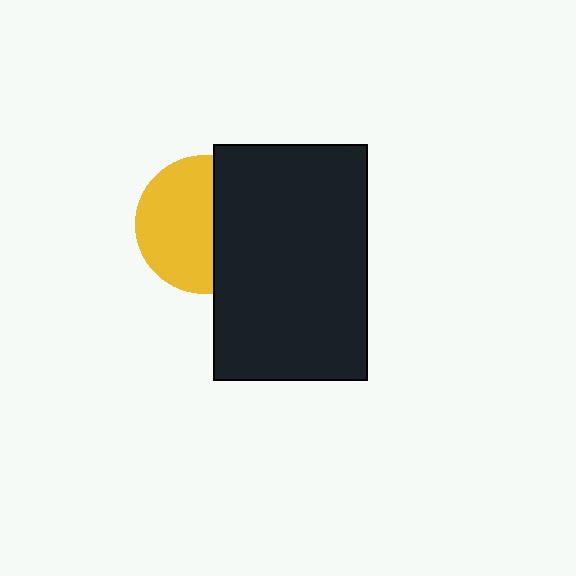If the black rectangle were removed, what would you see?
You would see the complete yellow circle.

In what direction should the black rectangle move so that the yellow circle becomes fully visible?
The black rectangle should move right. That is the shortest direction to clear the overlap and leave the yellow circle fully visible.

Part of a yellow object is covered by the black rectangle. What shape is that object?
It is a circle.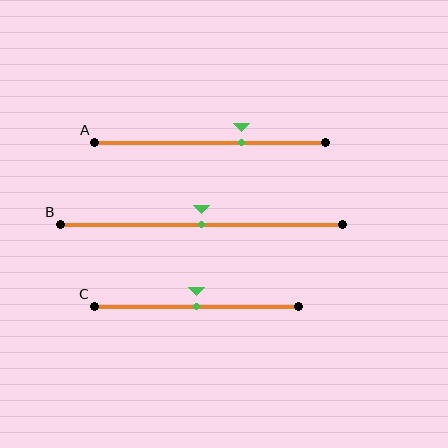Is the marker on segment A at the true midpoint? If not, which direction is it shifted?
No, the marker on segment A is shifted to the right by about 14% of the segment length.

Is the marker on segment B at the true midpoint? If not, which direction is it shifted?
Yes, the marker on segment B is at the true midpoint.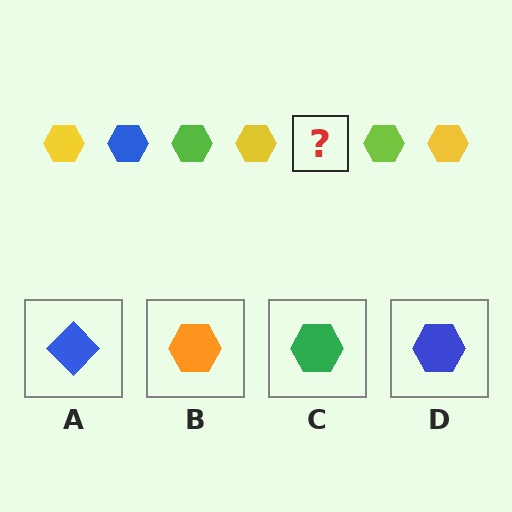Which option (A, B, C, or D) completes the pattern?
D.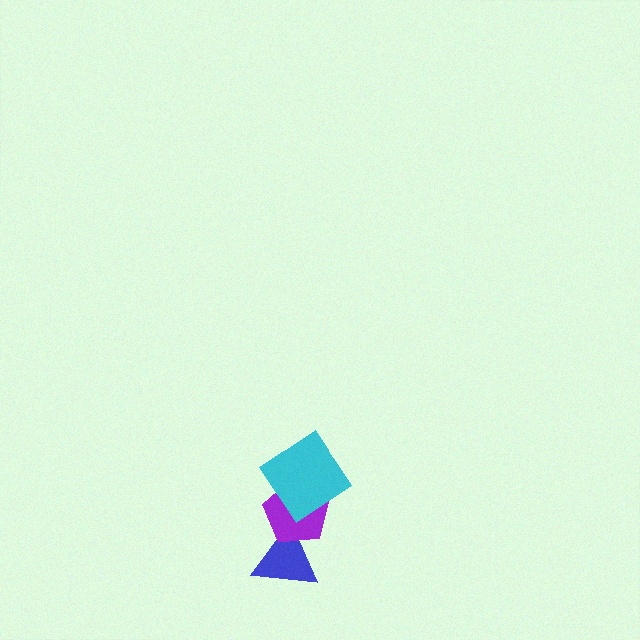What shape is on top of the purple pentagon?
The cyan diamond is on top of the purple pentagon.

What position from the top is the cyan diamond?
The cyan diamond is 1st from the top.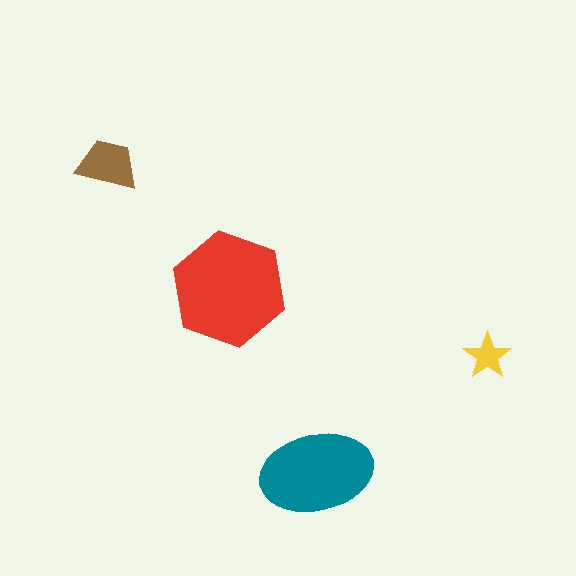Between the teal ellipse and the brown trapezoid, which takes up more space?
The teal ellipse.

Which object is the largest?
The red hexagon.